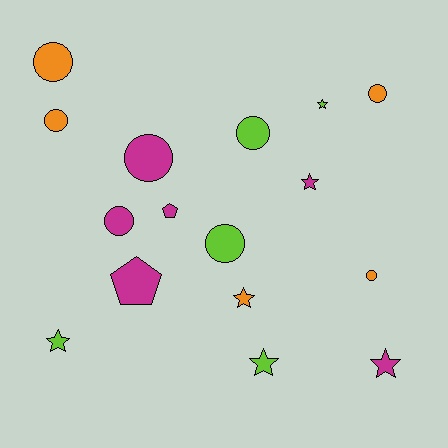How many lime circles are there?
There are 2 lime circles.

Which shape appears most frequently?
Circle, with 8 objects.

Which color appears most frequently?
Magenta, with 6 objects.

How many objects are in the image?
There are 16 objects.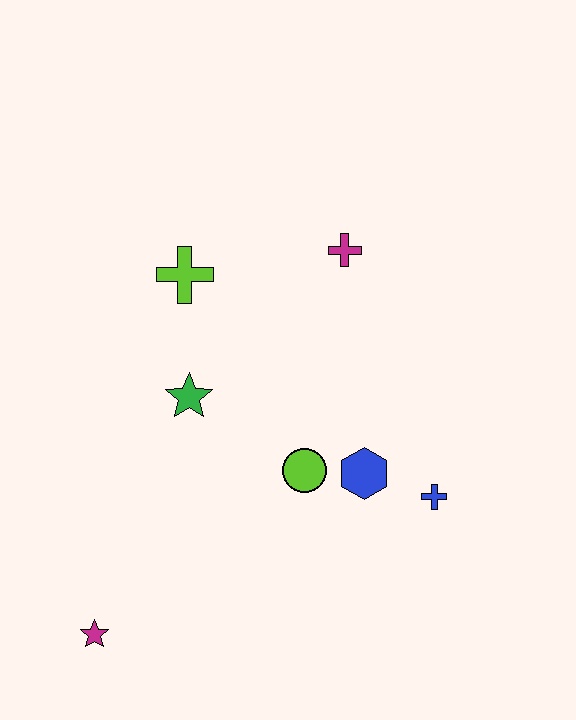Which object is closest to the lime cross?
The green star is closest to the lime cross.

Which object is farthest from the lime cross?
The magenta star is farthest from the lime cross.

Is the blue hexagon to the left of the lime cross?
No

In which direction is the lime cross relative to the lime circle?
The lime cross is above the lime circle.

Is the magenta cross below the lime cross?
No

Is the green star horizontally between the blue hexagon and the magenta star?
Yes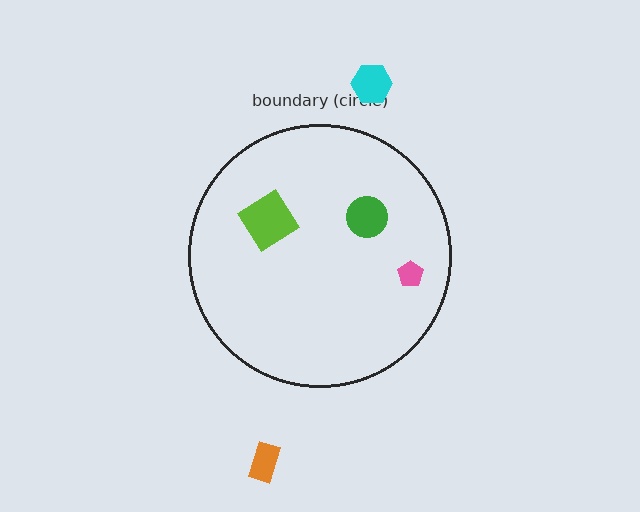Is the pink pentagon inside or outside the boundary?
Inside.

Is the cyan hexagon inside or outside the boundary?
Outside.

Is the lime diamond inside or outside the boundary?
Inside.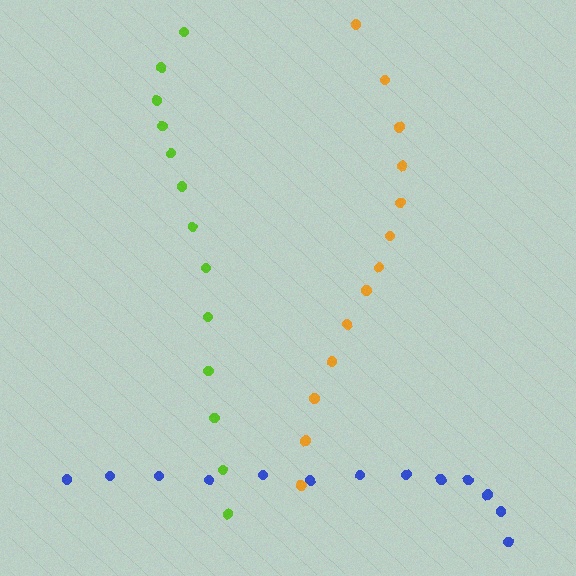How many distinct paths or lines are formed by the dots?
There are 3 distinct paths.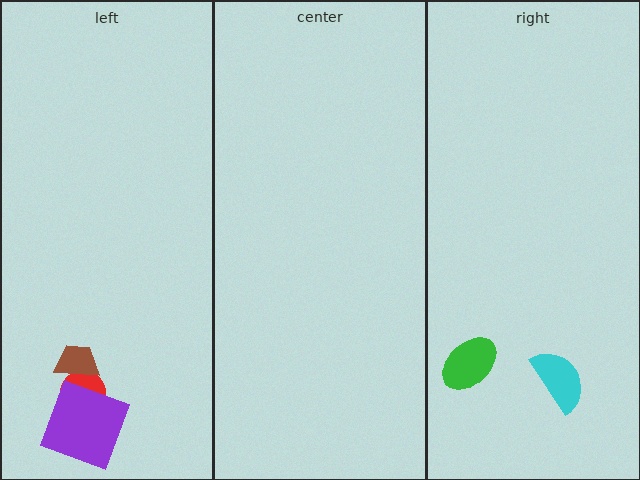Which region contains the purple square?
The left region.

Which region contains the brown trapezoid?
The left region.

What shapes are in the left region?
The red circle, the brown trapezoid, the purple square.